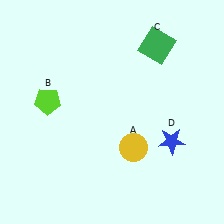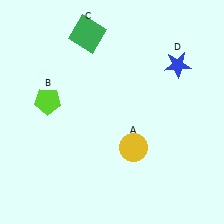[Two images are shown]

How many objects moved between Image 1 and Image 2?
2 objects moved between the two images.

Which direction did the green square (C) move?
The green square (C) moved left.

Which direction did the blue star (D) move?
The blue star (D) moved up.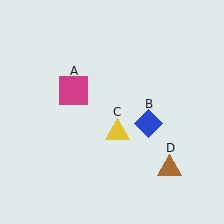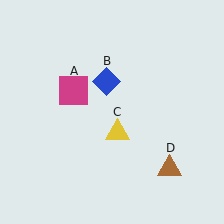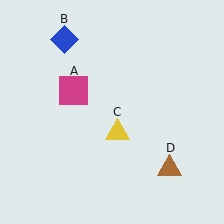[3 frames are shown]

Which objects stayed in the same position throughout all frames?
Magenta square (object A) and yellow triangle (object C) and brown triangle (object D) remained stationary.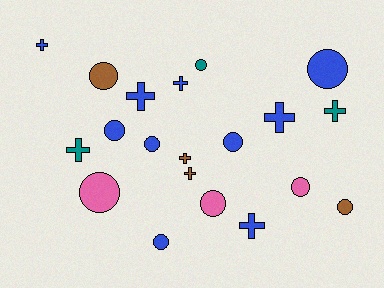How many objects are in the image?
There are 20 objects.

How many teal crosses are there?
There are 2 teal crosses.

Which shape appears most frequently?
Circle, with 11 objects.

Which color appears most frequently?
Blue, with 10 objects.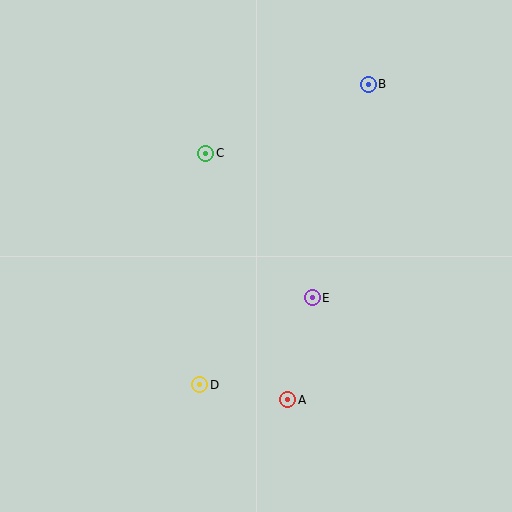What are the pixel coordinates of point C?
Point C is at (206, 153).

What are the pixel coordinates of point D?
Point D is at (200, 385).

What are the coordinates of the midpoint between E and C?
The midpoint between E and C is at (259, 226).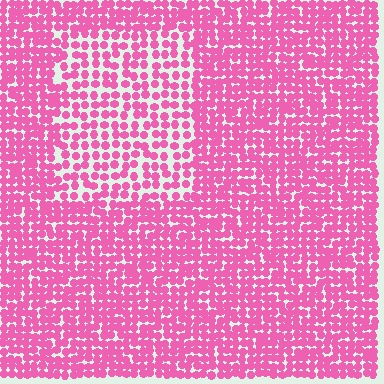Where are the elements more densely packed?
The elements are more densely packed outside the rectangle boundary.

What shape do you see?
I see a rectangle.